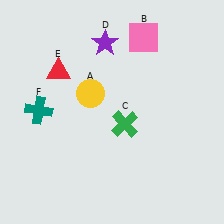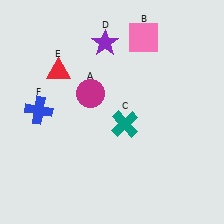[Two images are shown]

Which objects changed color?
A changed from yellow to magenta. C changed from green to teal. F changed from teal to blue.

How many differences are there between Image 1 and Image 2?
There are 3 differences between the two images.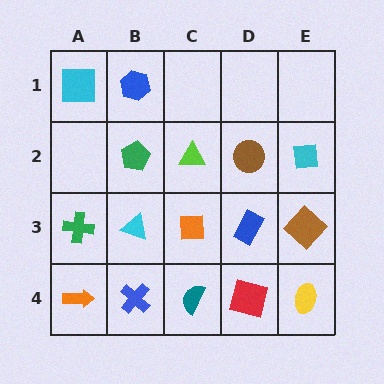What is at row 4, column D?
A red square.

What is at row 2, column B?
A green pentagon.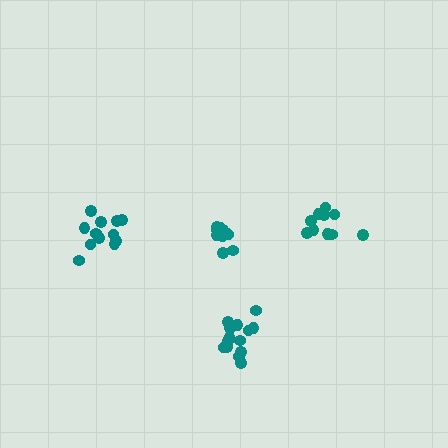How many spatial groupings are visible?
There are 4 spatial groupings.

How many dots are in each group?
Group 1: 11 dots, Group 2: 11 dots, Group 3: 14 dots, Group 4: 12 dots (48 total).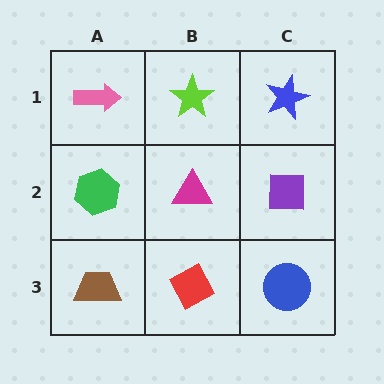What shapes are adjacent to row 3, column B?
A magenta triangle (row 2, column B), a brown trapezoid (row 3, column A), a blue circle (row 3, column C).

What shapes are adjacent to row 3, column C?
A purple square (row 2, column C), a red diamond (row 3, column B).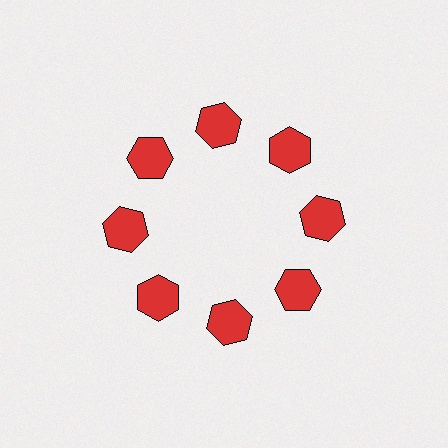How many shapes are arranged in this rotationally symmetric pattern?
There are 8 shapes, arranged in 8 groups of 1.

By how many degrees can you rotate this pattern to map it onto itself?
The pattern maps onto itself every 45 degrees of rotation.